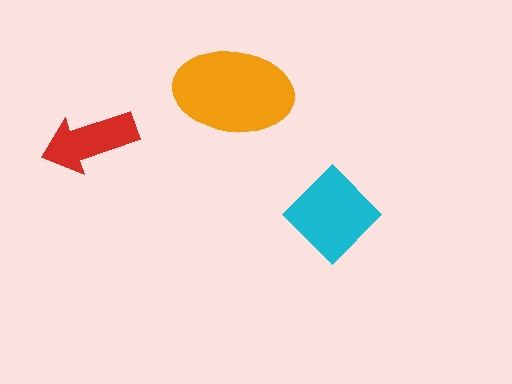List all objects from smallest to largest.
The red arrow, the cyan diamond, the orange ellipse.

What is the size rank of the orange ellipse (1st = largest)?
1st.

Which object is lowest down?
The cyan diamond is bottommost.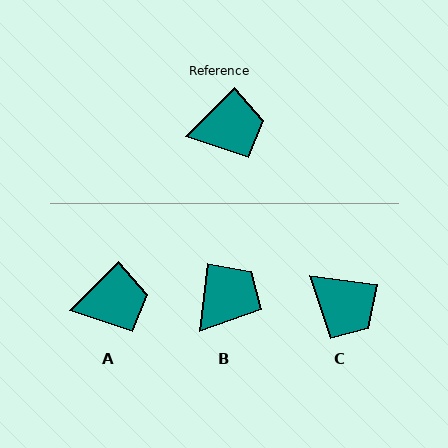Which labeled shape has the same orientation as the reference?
A.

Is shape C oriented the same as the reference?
No, it is off by about 53 degrees.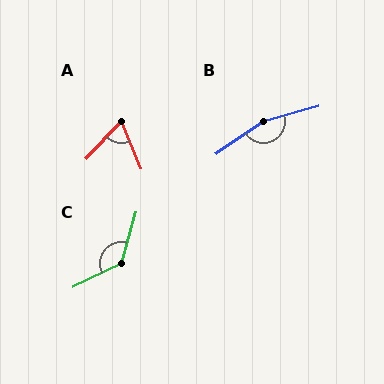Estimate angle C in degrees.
Approximately 132 degrees.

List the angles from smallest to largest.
A (66°), C (132°), B (161°).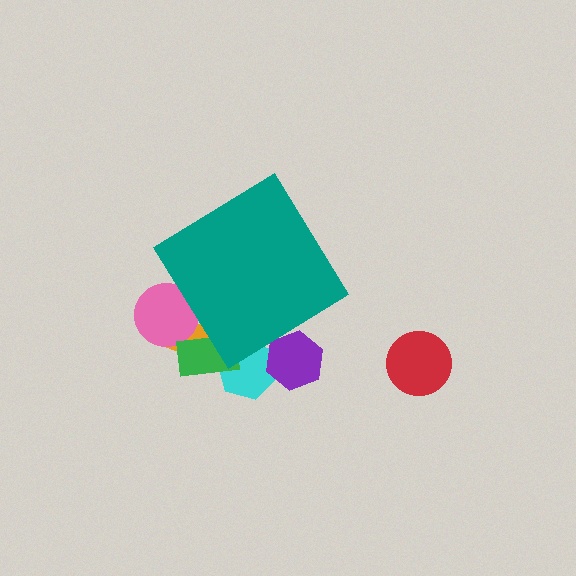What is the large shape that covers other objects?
A teal diamond.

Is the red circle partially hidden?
No, the red circle is fully visible.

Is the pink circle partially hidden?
Yes, the pink circle is partially hidden behind the teal diamond.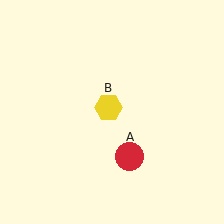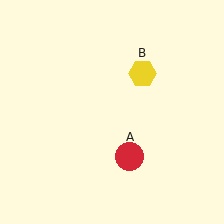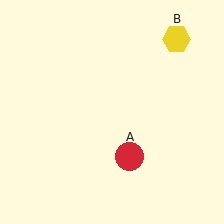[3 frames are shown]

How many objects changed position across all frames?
1 object changed position: yellow hexagon (object B).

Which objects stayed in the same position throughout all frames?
Red circle (object A) remained stationary.